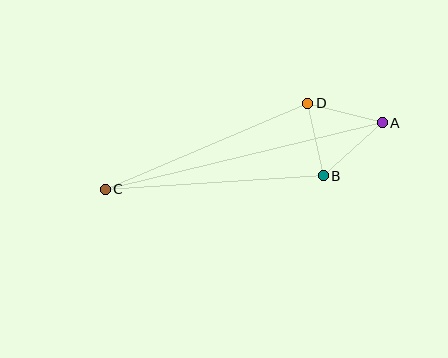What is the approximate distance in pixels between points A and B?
The distance between A and B is approximately 79 pixels.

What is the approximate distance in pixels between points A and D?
The distance between A and D is approximately 77 pixels.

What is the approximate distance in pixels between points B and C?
The distance between B and C is approximately 219 pixels.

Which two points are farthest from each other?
Points A and C are farthest from each other.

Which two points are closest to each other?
Points B and D are closest to each other.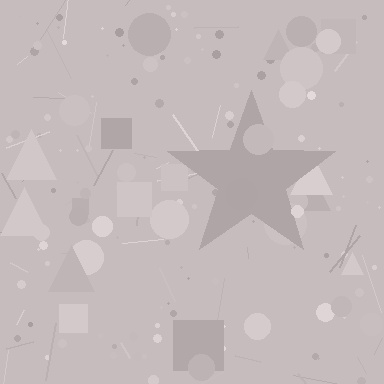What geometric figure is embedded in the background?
A star is embedded in the background.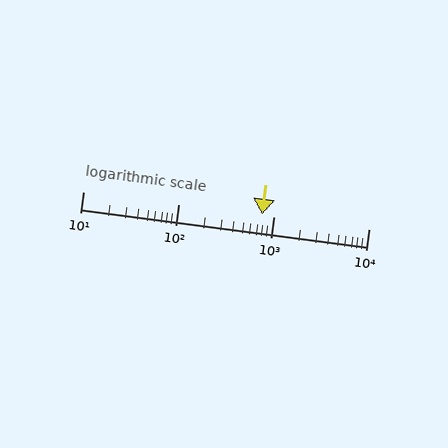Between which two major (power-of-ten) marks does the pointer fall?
The pointer is between 100 and 1000.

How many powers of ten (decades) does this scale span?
The scale spans 3 decades, from 10 to 10000.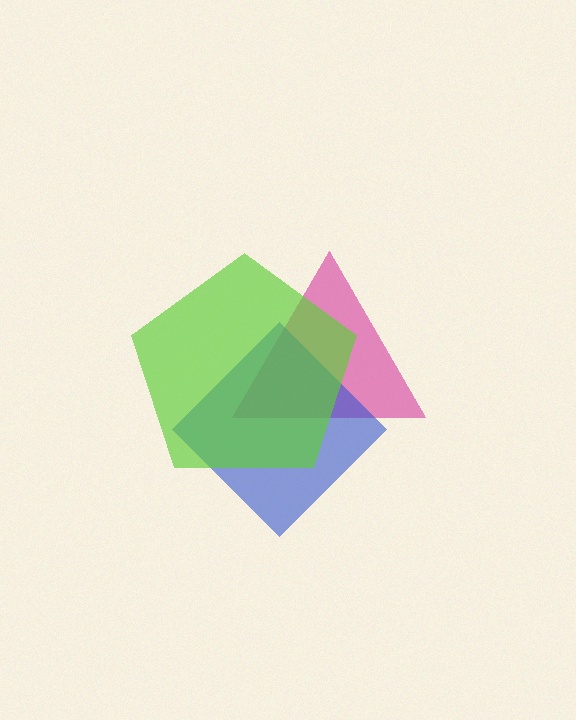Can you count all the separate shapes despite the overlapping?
Yes, there are 3 separate shapes.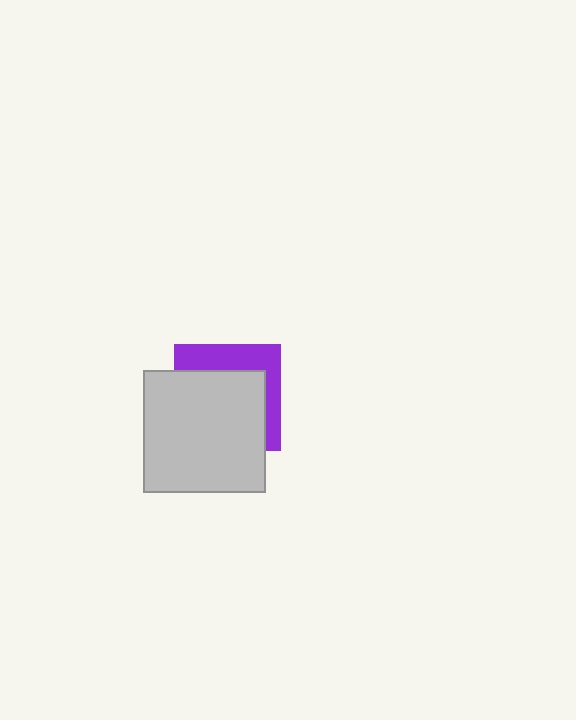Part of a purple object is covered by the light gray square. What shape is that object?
It is a square.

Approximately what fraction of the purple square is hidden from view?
Roughly 65% of the purple square is hidden behind the light gray square.